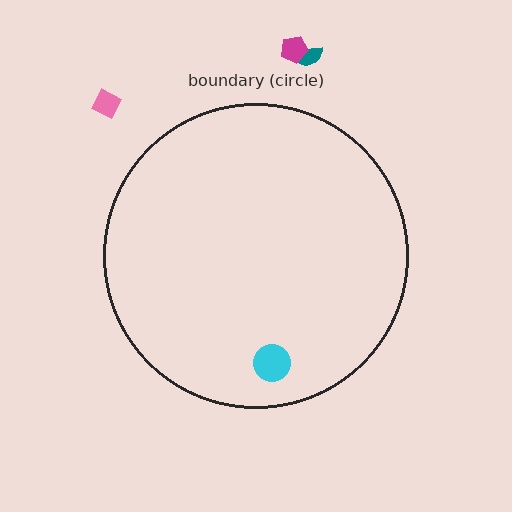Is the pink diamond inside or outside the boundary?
Outside.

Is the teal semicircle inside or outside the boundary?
Outside.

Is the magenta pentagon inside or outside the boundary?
Outside.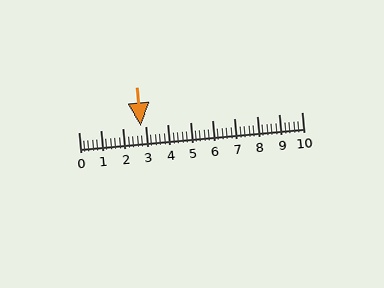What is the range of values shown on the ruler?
The ruler shows values from 0 to 10.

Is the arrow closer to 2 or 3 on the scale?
The arrow is closer to 3.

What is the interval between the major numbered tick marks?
The major tick marks are spaced 1 units apart.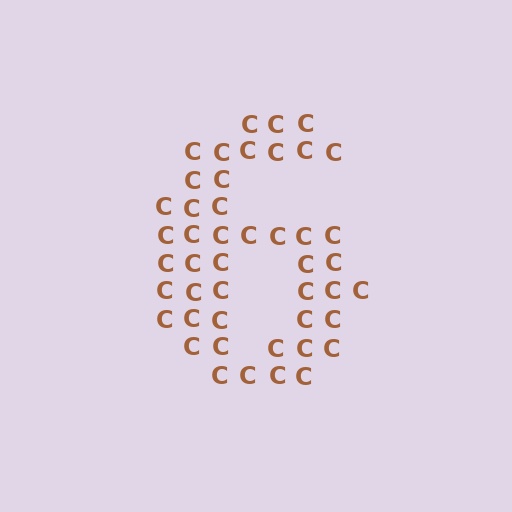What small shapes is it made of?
It is made of small letter C's.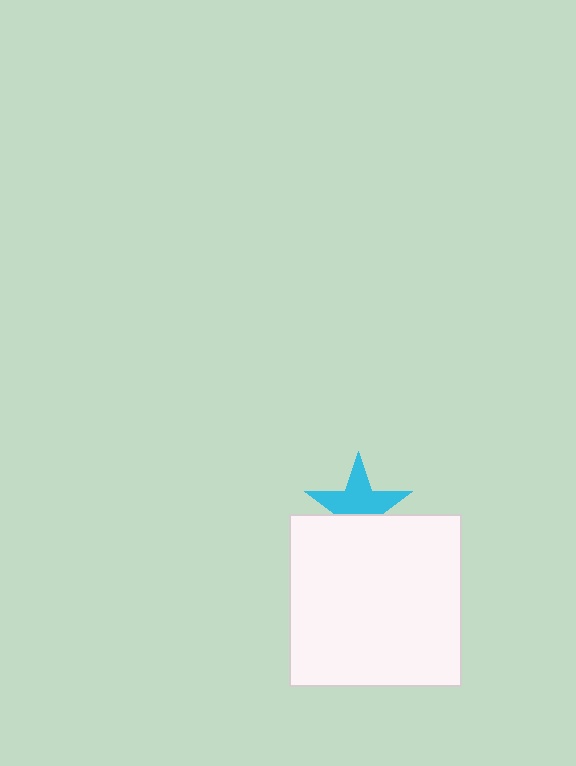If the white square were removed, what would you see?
You would see the complete cyan star.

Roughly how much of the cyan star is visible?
About half of it is visible (roughly 60%).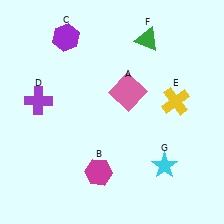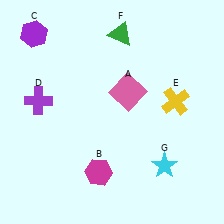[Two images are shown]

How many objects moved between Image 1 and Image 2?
2 objects moved between the two images.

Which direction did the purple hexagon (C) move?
The purple hexagon (C) moved left.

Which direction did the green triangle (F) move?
The green triangle (F) moved left.